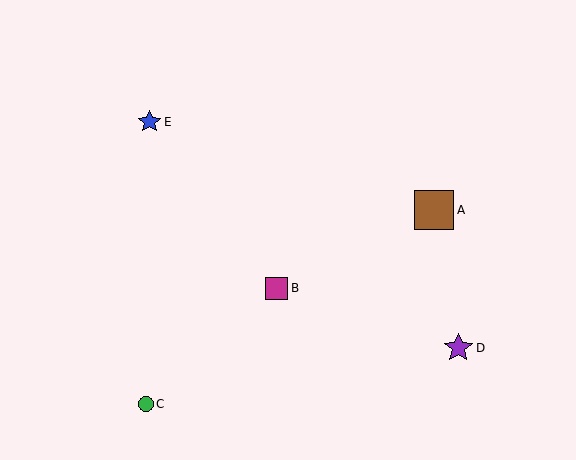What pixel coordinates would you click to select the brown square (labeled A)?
Click at (434, 210) to select the brown square A.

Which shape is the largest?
The brown square (labeled A) is the largest.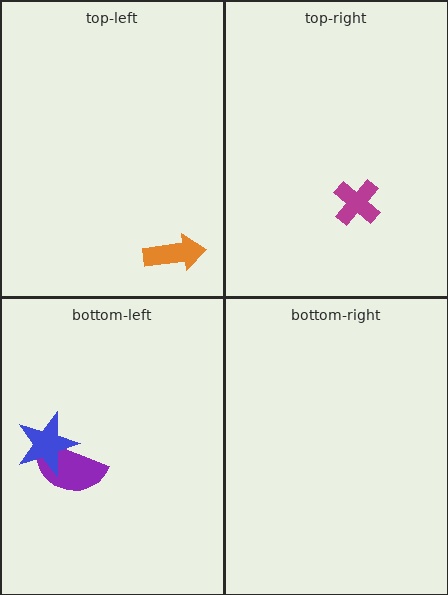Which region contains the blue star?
The bottom-left region.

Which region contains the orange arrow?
The top-left region.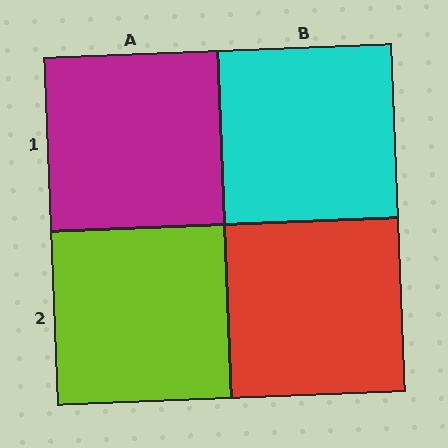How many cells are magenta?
1 cell is magenta.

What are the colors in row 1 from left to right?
Magenta, cyan.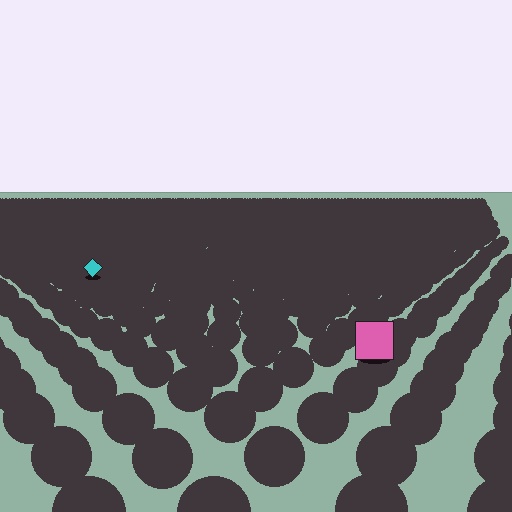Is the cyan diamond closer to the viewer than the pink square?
No. The pink square is closer — you can tell from the texture gradient: the ground texture is coarser near it.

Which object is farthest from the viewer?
The cyan diamond is farthest from the viewer. It appears smaller and the ground texture around it is denser.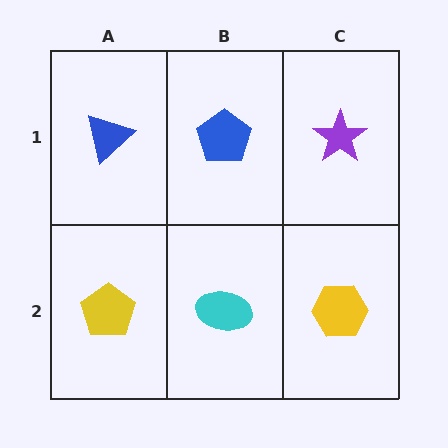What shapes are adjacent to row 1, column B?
A cyan ellipse (row 2, column B), a blue triangle (row 1, column A), a purple star (row 1, column C).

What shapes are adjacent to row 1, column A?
A yellow pentagon (row 2, column A), a blue pentagon (row 1, column B).